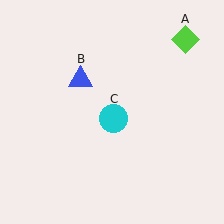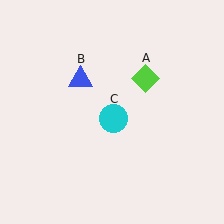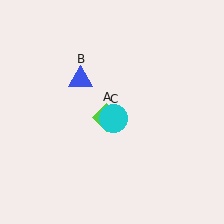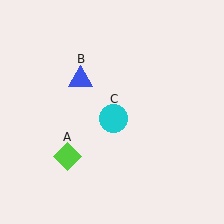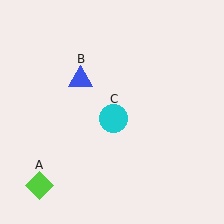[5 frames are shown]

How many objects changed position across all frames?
1 object changed position: lime diamond (object A).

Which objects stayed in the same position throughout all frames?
Blue triangle (object B) and cyan circle (object C) remained stationary.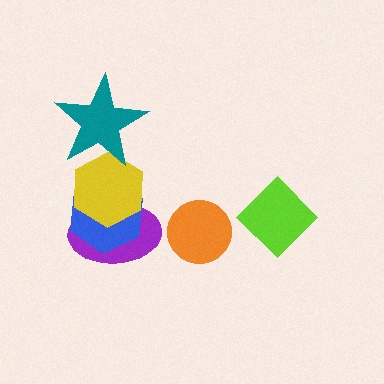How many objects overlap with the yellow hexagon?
3 objects overlap with the yellow hexagon.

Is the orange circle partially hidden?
No, no other shape covers it.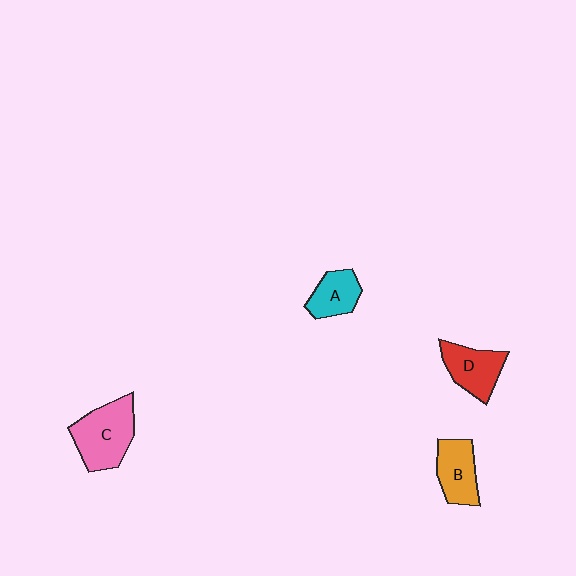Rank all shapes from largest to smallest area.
From largest to smallest: C (pink), D (red), B (orange), A (cyan).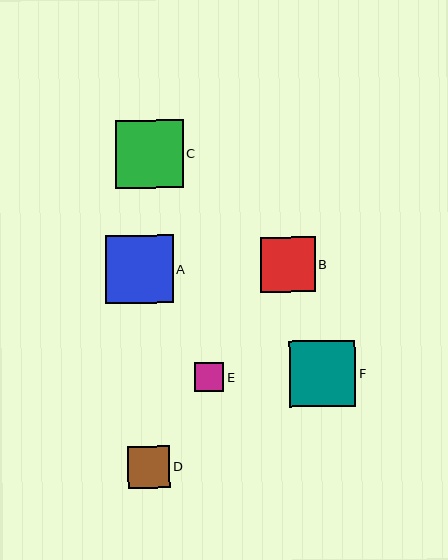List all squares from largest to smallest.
From largest to smallest: A, C, F, B, D, E.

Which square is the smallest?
Square E is the smallest with a size of approximately 29 pixels.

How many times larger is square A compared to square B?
Square A is approximately 1.2 times the size of square B.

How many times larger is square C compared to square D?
Square C is approximately 1.6 times the size of square D.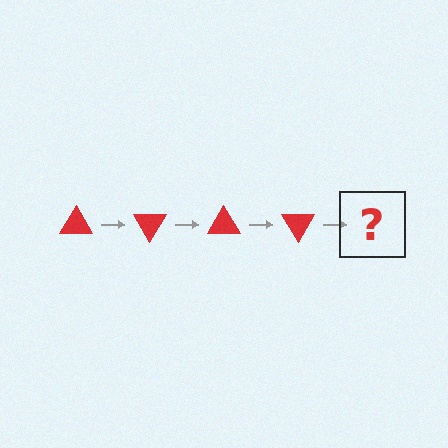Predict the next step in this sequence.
The next step is a red triangle rotated 240 degrees.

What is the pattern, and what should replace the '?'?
The pattern is that the triangle rotates 60 degrees each step. The '?' should be a red triangle rotated 240 degrees.